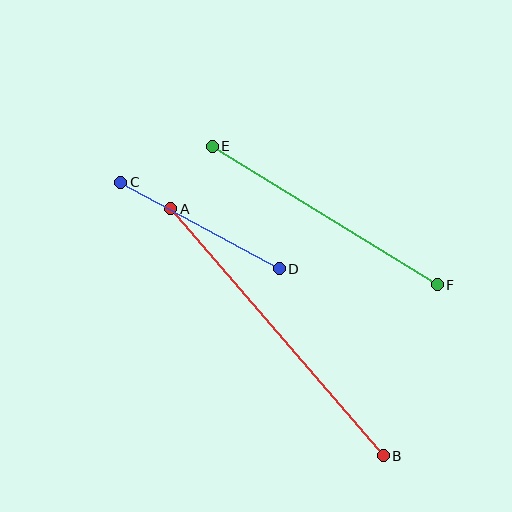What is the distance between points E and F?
The distance is approximately 264 pixels.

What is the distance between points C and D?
The distance is approximately 181 pixels.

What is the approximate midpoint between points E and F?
The midpoint is at approximately (325, 216) pixels.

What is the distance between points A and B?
The distance is approximately 325 pixels.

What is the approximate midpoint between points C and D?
The midpoint is at approximately (200, 225) pixels.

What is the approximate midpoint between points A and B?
The midpoint is at approximately (277, 332) pixels.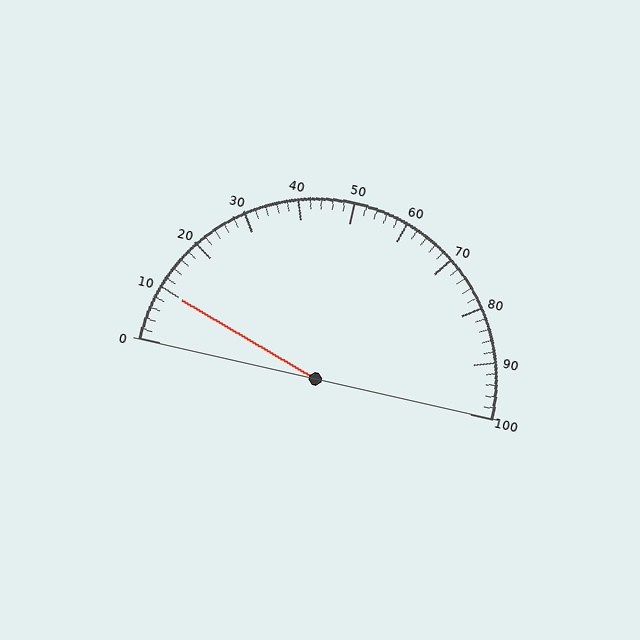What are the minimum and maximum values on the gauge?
The gauge ranges from 0 to 100.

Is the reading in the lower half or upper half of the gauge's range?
The reading is in the lower half of the range (0 to 100).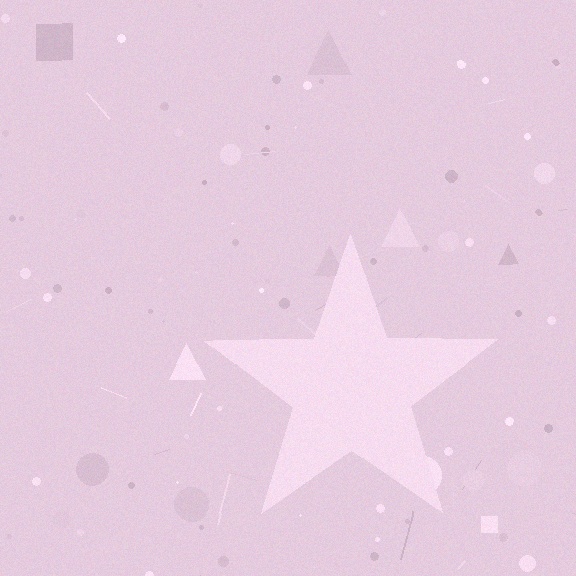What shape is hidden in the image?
A star is hidden in the image.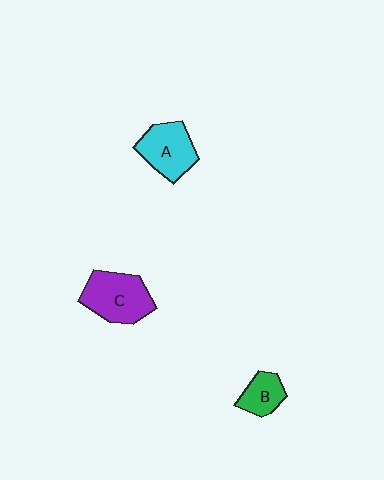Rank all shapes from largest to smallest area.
From largest to smallest: C (purple), A (cyan), B (green).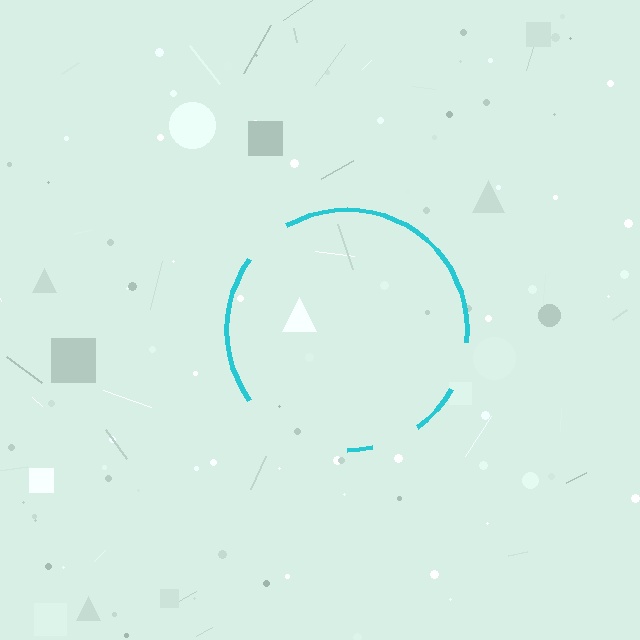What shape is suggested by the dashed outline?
The dashed outline suggests a circle.